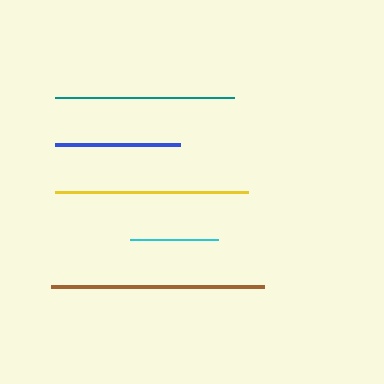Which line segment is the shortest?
The cyan line is the shortest at approximately 88 pixels.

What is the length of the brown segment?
The brown segment is approximately 213 pixels long.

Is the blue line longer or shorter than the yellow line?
The yellow line is longer than the blue line.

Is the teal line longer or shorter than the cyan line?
The teal line is longer than the cyan line.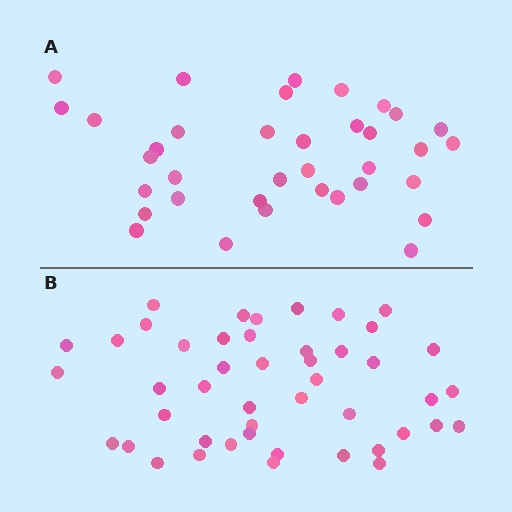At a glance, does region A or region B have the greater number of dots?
Region B (the bottom region) has more dots.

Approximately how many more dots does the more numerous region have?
Region B has roughly 10 or so more dots than region A.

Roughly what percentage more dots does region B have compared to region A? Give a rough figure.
About 30% more.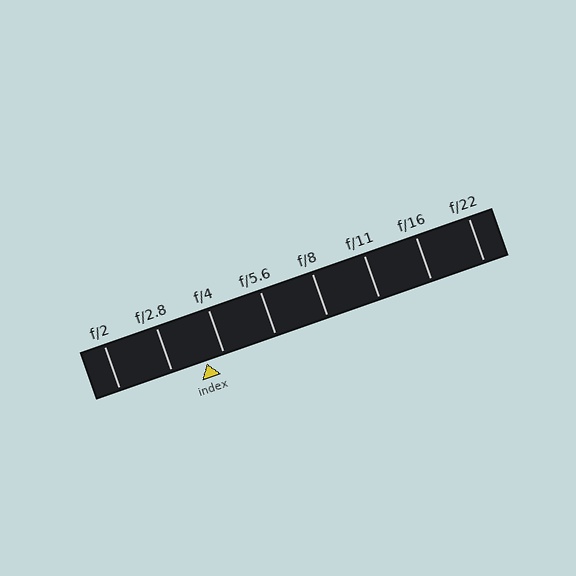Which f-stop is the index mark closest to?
The index mark is closest to f/4.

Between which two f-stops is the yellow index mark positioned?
The index mark is between f/2.8 and f/4.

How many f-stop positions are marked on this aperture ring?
There are 8 f-stop positions marked.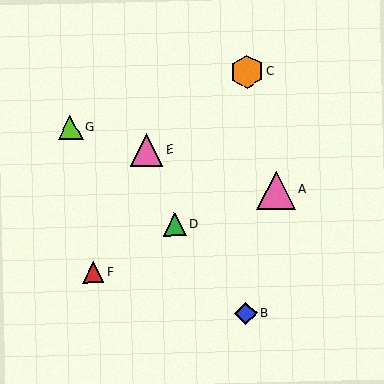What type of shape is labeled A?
Shape A is a pink triangle.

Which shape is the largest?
The pink triangle (labeled A) is the largest.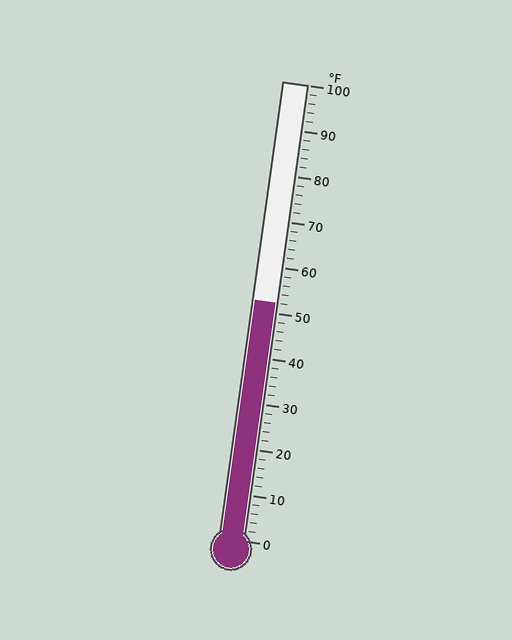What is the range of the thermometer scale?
The thermometer scale ranges from 0°F to 100°F.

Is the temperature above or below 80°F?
The temperature is below 80°F.